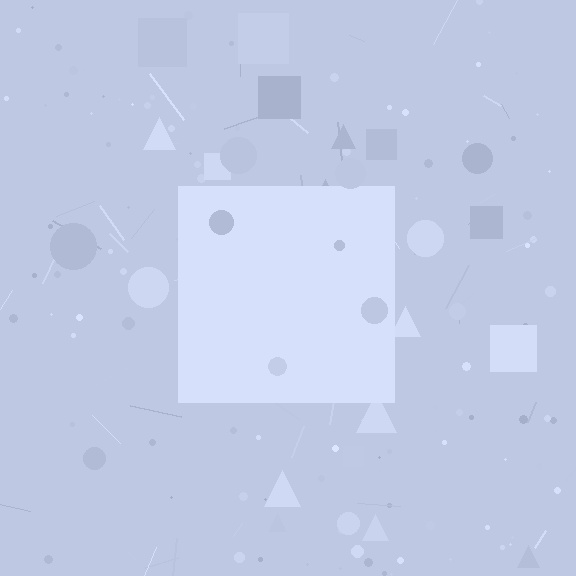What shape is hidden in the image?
A square is hidden in the image.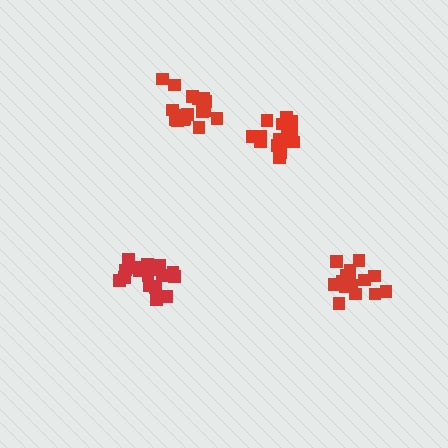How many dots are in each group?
Group 1: 17 dots, Group 2: 17 dots, Group 3: 16 dots, Group 4: 15 dots (65 total).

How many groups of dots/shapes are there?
There are 4 groups.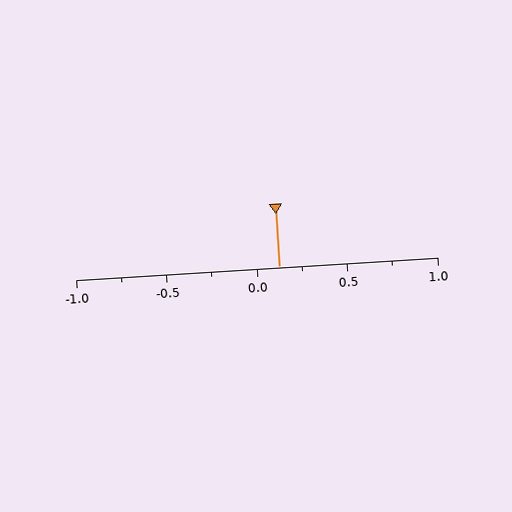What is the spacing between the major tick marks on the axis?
The major ticks are spaced 0.5 apart.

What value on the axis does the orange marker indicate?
The marker indicates approximately 0.12.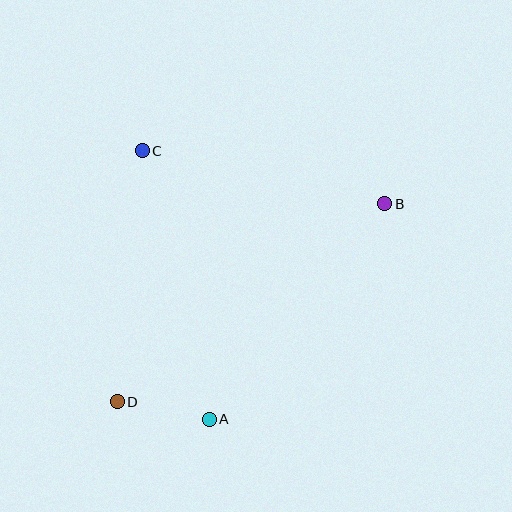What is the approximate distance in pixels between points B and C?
The distance between B and C is approximately 248 pixels.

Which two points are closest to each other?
Points A and D are closest to each other.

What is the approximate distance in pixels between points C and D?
The distance between C and D is approximately 252 pixels.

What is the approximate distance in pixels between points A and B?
The distance between A and B is approximately 278 pixels.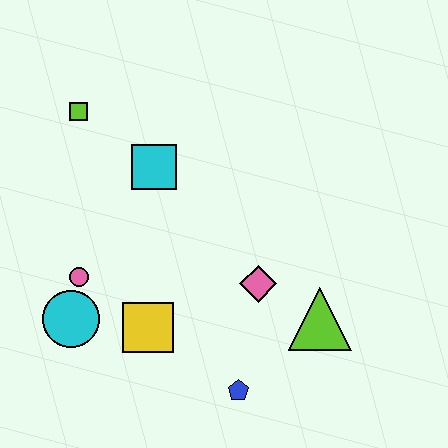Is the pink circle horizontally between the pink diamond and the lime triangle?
No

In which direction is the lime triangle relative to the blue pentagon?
The lime triangle is to the right of the blue pentagon.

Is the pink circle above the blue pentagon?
Yes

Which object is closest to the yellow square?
The cyan circle is closest to the yellow square.